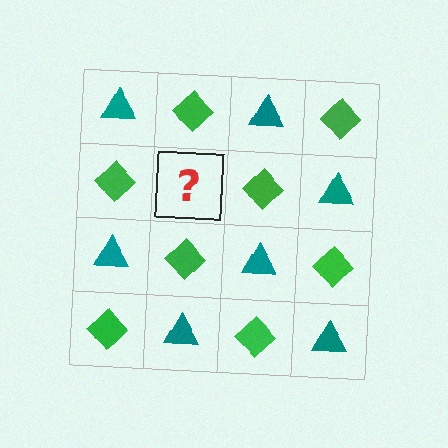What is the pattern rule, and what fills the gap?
The rule is that it alternates teal triangle and green diamond in a checkerboard pattern. The gap should be filled with a teal triangle.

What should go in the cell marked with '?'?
The missing cell should contain a teal triangle.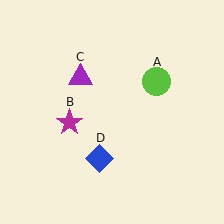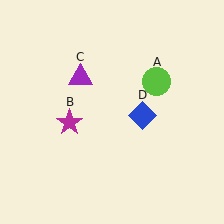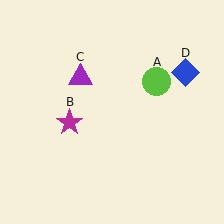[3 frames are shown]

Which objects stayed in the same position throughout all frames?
Lime circle (object A) and magenta star (object B) and purple triangle (object C) remained stationary.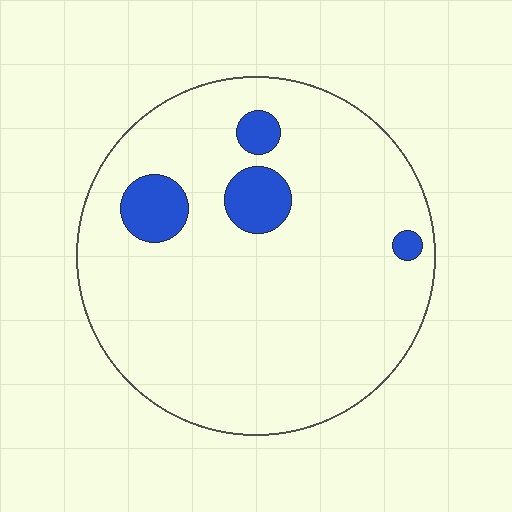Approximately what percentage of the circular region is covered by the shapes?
Approximately 10%.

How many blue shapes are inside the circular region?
4.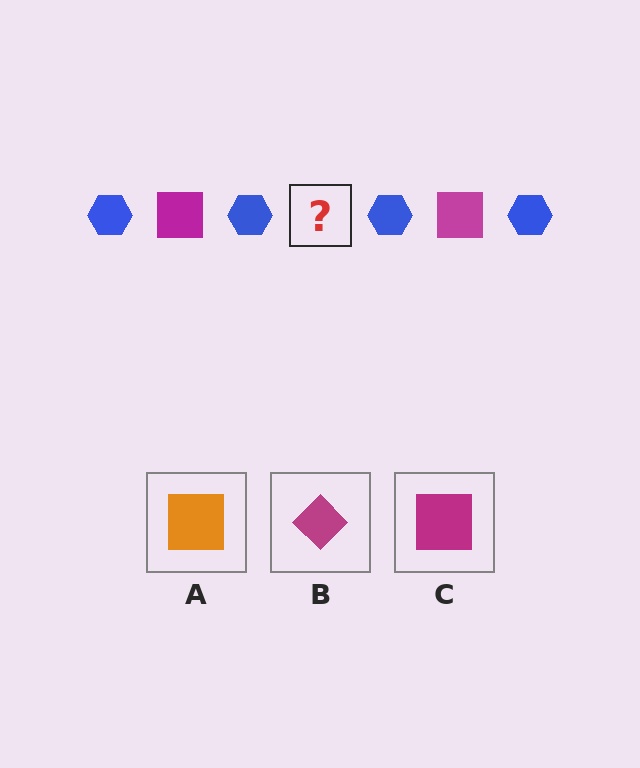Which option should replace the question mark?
Option C.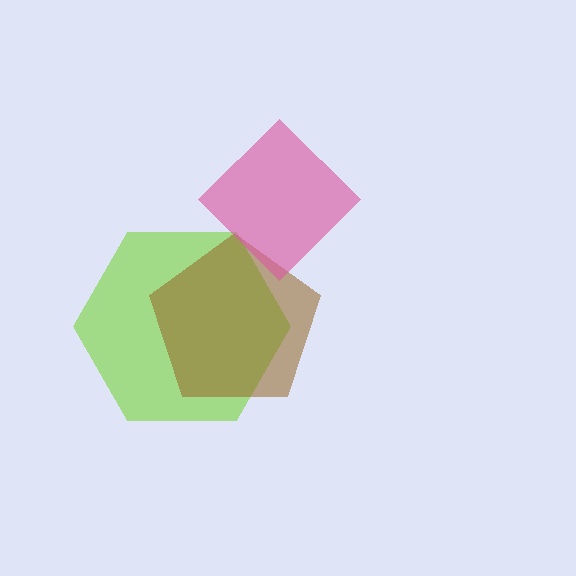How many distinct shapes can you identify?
There are 3 distinct shapes: a lime hexagon, a brown pentagon, a pink diamond.